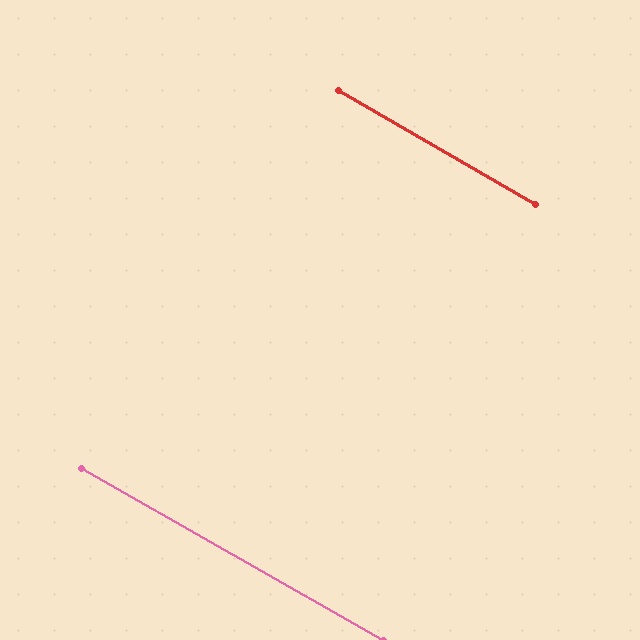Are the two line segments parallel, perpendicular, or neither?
Parallel — their directions differ by only 0.5°.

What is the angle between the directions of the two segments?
Approximately 0 degrees.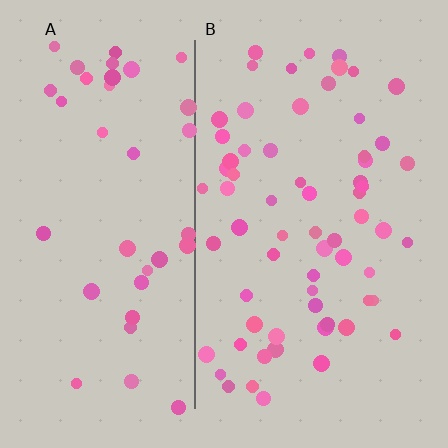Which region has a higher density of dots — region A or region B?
B (the right).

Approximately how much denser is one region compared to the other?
Approximately 1.6× — region B over region A.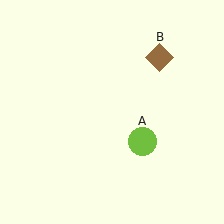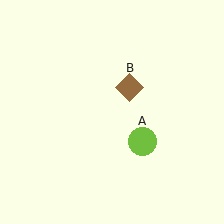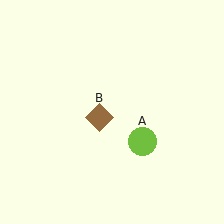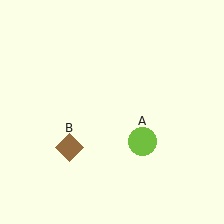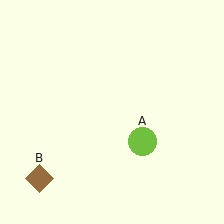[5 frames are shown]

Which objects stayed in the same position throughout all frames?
Lime circle (object A) remained stationary.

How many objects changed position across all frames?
1 object changed position: brown diamond (object B).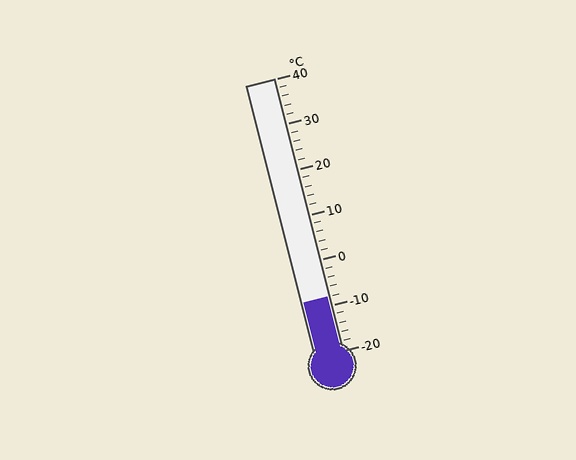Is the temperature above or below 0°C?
The temperature is below 0°C.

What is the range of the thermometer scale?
The thermometer scale ranges from -20°C to 40°C.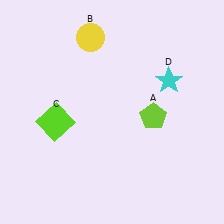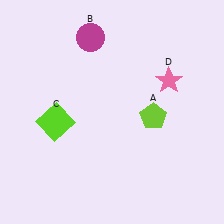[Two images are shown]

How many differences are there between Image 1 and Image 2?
There are 2 differences between the two images.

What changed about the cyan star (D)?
In Image 1, D is cyan. In Image 2, it changed to pink.